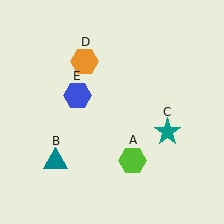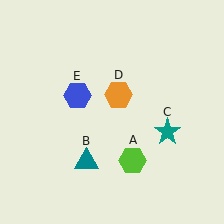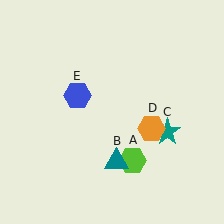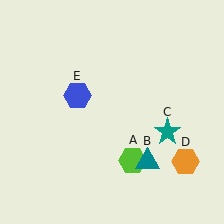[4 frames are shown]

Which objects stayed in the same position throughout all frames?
Lime hexagon (object A) and teal star (object C) and blue hexagon (object E) remained stationary.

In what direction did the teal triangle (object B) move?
The teal triangle (object B) moved right.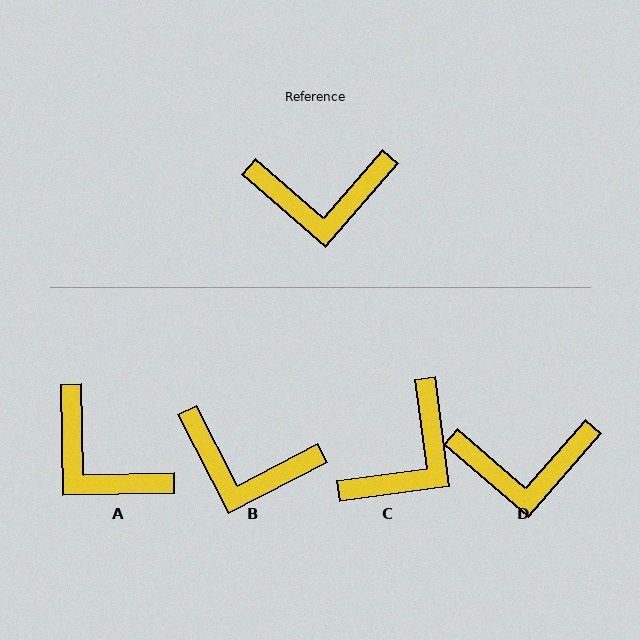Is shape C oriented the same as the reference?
No, it is off by about 48 degrees.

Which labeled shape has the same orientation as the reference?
D.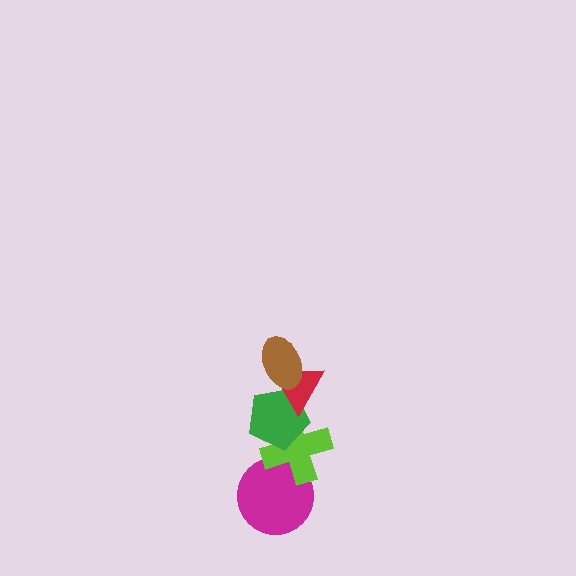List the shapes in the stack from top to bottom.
From top to bottom: the brown ellipse, the red triangle, the green pentagon, the lime cross, the magenta circle.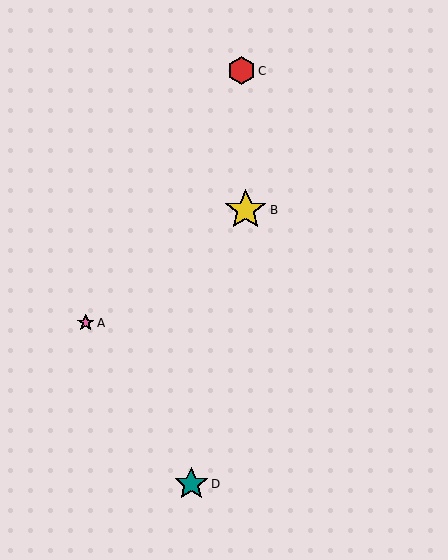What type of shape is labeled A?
Shape A is a pink star.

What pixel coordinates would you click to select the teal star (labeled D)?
Click at (191, 484) to select the teal star D.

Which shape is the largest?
The yellow star (labeled B) is the largest.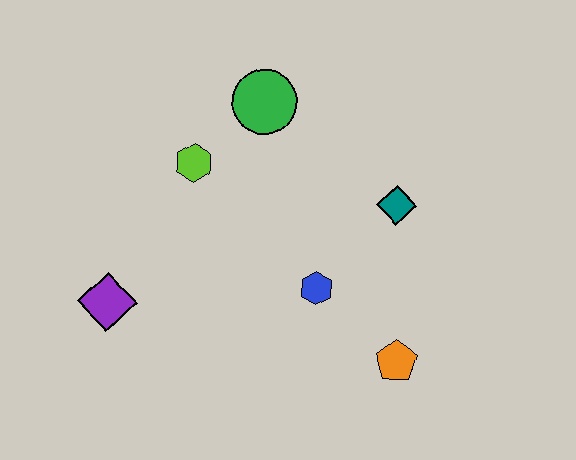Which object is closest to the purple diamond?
The lime hexagon is closest to the purple diamond.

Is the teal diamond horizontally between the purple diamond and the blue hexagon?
No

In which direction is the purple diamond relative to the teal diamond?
The purple diamond is to the left of the teal diamond.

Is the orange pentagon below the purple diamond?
Yes